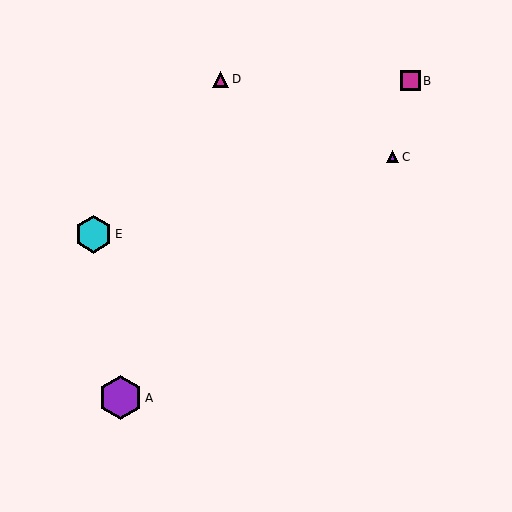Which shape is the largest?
The purple hexagon (labeled A) is the largest.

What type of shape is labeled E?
Shape E is a cyan hexagon.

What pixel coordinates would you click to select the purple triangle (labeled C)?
Click at (392, 157) to select the purple triangle C.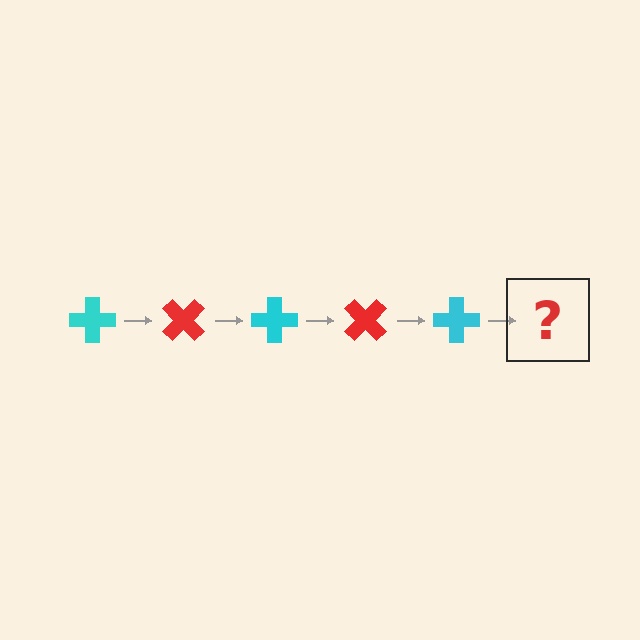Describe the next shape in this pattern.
It should be a red cross, rotated 225 degrees from the start.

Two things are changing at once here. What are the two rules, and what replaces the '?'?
The two rules are that it rotates 45 degrees each step and the color cycles through cyan and red. The '?' should be a red cross, rotated 225 degrees from the start.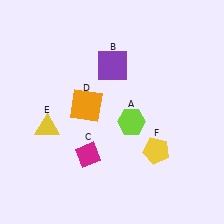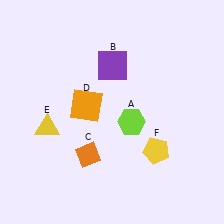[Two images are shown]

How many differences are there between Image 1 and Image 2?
There is 1 difference between the two images.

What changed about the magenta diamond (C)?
In Image 1, C is magenta. In Image 2, it changed to orange.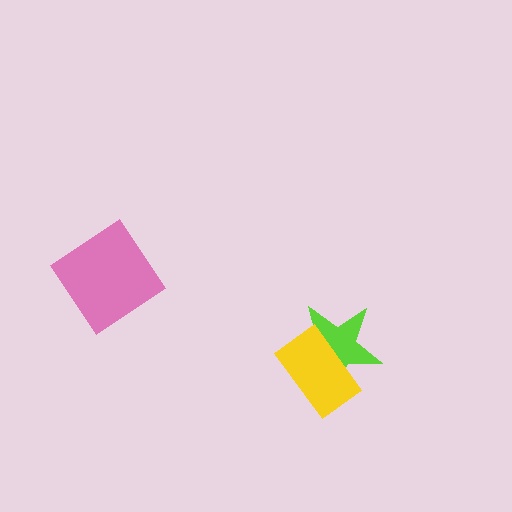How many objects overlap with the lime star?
1 object overlaps with the lime star.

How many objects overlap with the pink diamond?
0 objects overlap with the pink diamond.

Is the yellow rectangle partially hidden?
No, no other shape covers it.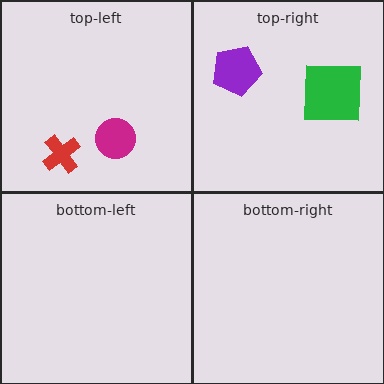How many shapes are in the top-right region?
2.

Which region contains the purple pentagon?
The top-right region.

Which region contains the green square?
The top-right region.